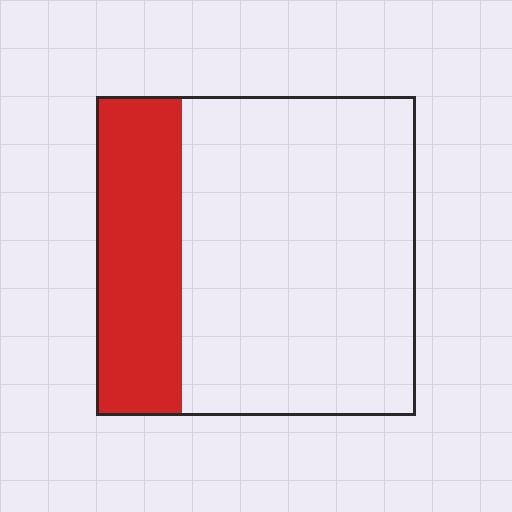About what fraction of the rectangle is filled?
About one quarter (1/4).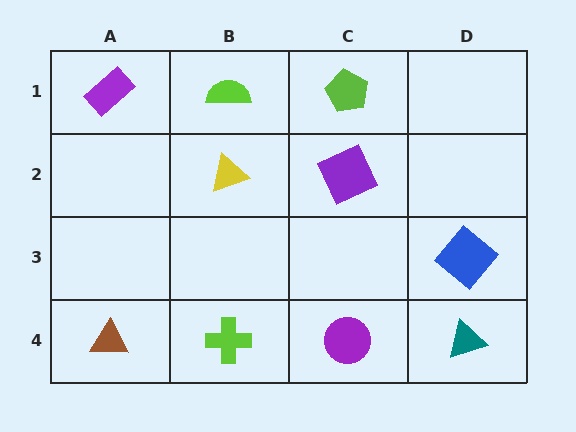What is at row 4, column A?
A brown triangle.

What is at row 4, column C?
A purple circle.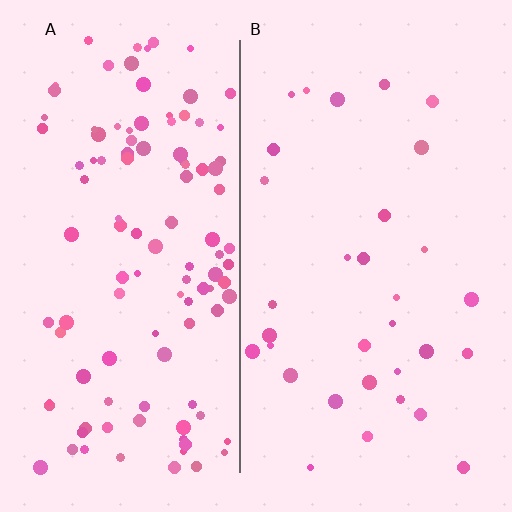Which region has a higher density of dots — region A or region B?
A (the left).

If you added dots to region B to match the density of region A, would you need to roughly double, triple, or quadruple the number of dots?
Approximately quadruple.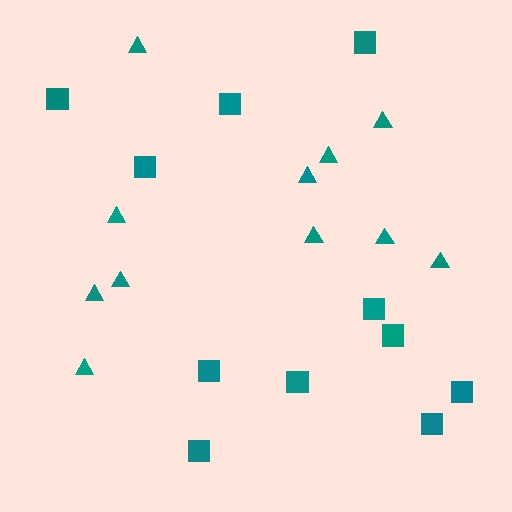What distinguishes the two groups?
There are 2 groups: one group of triangles (11) and one group of squares (11).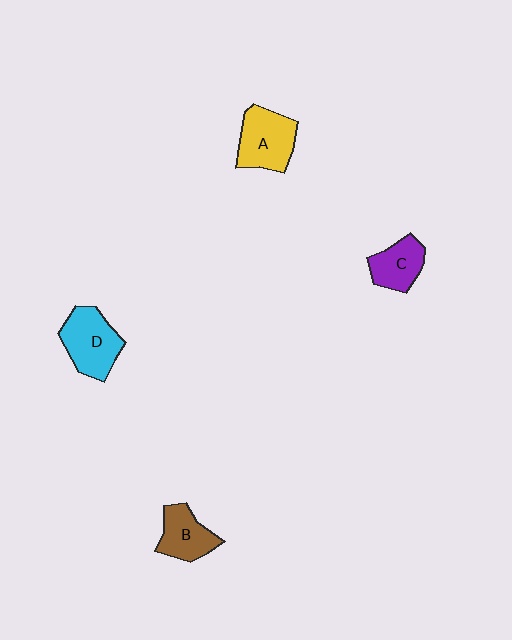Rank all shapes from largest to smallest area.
From largest to smallest: D (cyan), A (yellow), B (brown), C (purple).